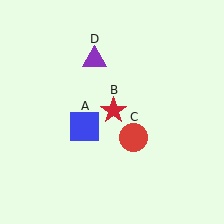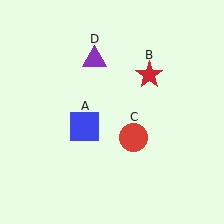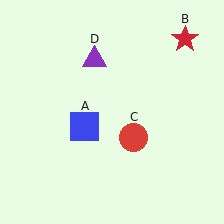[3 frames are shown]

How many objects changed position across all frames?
1 object changed position: red star (object B).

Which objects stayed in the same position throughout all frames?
Blue square (object A) and red circle (object C) and purple triangle (object D) remained stationary.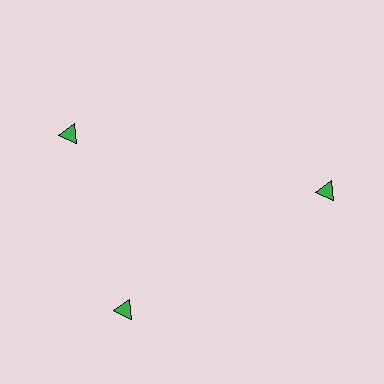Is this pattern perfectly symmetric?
No. The 3 green triangles are arranged in a ring, but one element near the 11 o'clock position is rotated out of alignment along the ring, breaking the 3-fold rotational symmetry.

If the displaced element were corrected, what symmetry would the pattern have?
It would have 3-fold rotational symmetry — the pattern would map onto itself every 120 degrees.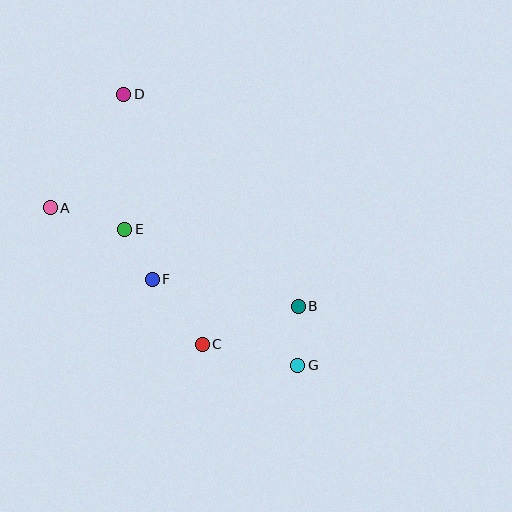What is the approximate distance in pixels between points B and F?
The distance between B and F is approximately 148 pixels.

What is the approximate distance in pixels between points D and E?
The distance between D and E is approximately 135 pixels.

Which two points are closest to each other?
Points E and F are closest to each other.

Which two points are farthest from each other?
Points D and G are farthest from each other.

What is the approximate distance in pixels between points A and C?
The distance between A and C is approximately 204 pixels.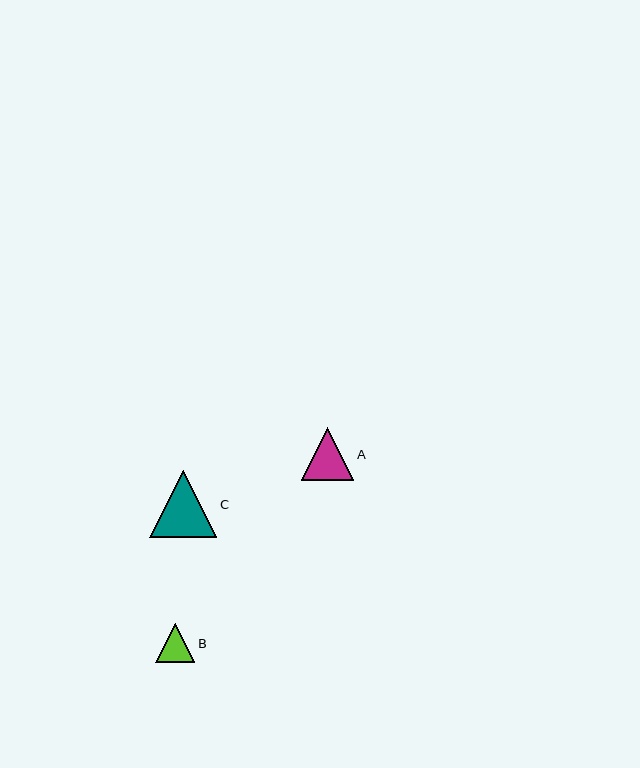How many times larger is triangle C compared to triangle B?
Triangle C is approximately 1.7 times the size of triangle B.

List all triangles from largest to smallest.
From largest to smallest: C, A, B.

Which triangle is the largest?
Triangle C is the largest with a size of approximately 67 pixels.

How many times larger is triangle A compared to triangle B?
Triangle A is approximately 1.4 times the size of triangle B.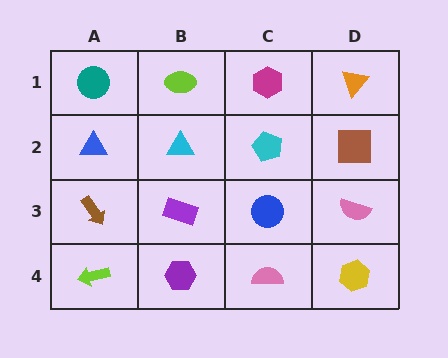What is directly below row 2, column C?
A blue circle.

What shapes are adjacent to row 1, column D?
A brown square (row 2, column D), a magenta hexagon (row 1, column C).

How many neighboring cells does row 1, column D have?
2.